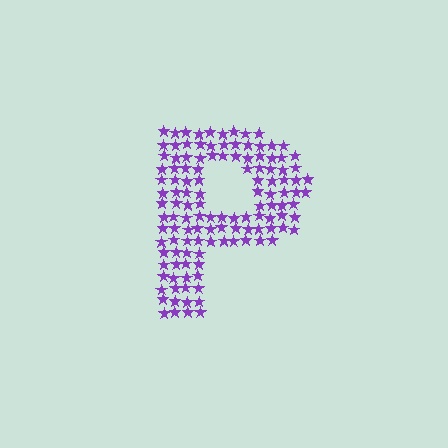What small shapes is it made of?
It is made of small stars.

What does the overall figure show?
The overall figure shows the letter P.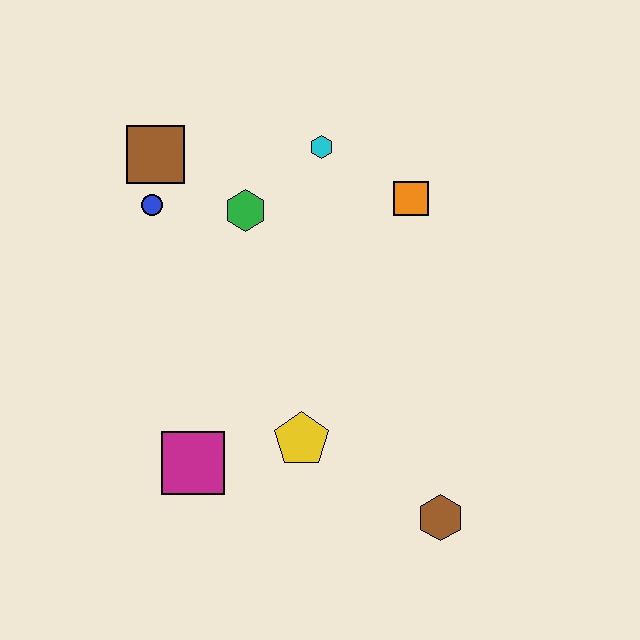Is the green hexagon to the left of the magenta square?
No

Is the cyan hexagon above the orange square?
Yes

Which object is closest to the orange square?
The cyan hexagon is closest to the orange square.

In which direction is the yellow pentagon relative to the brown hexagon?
The yellow pentagon is to the left of the brown hexagon.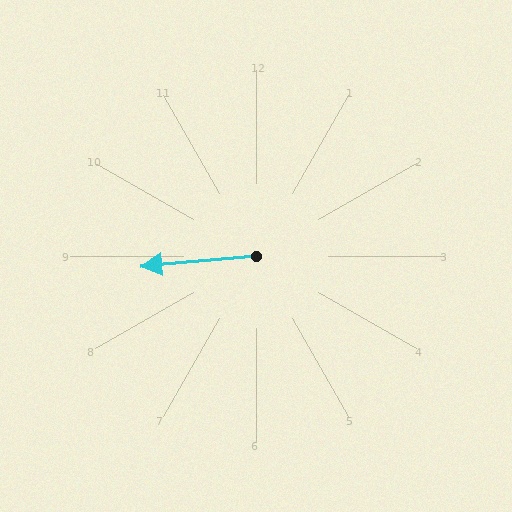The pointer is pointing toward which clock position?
Roughly 9 o'clock.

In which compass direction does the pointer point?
West.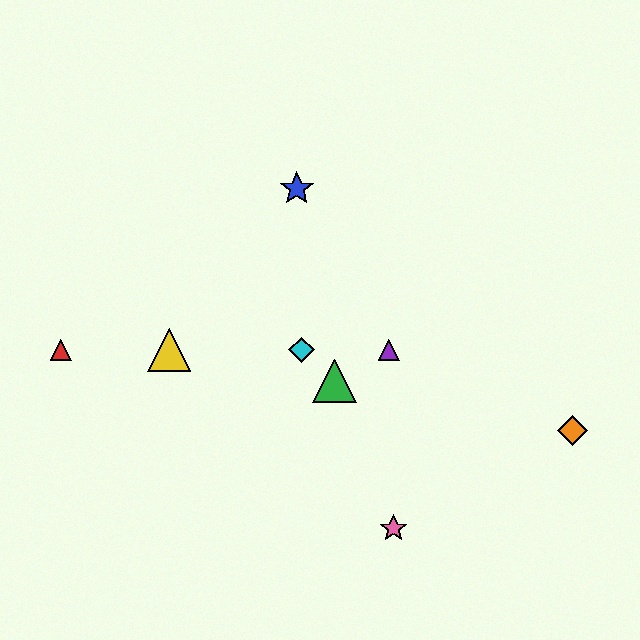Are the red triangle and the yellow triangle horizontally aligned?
Yes, both are at y≈350.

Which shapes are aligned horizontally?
The red triangle, the yellow triangle, the purple triangle, the cyan diamond are aligned horizontally.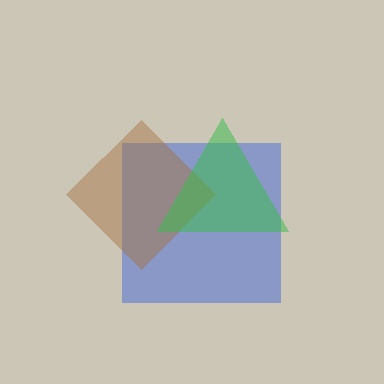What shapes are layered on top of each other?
The layered shapes are: a blue square, a brown diamond, a green triangle.